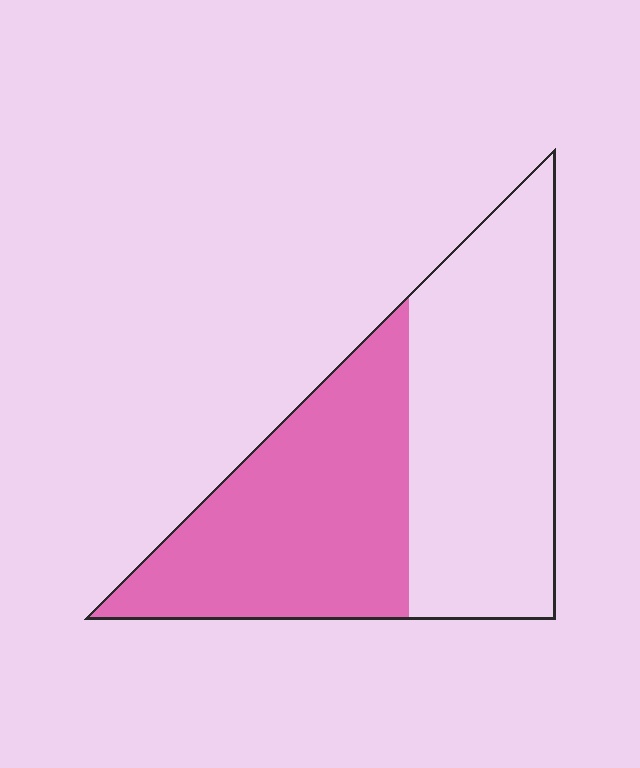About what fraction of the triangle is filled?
About one half (1/2).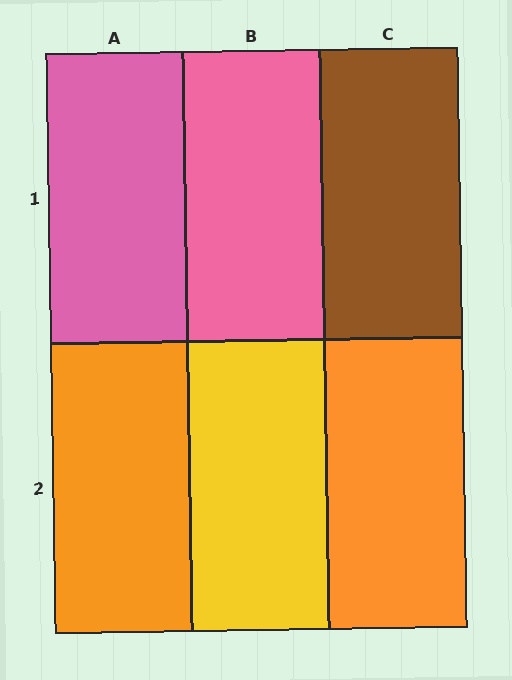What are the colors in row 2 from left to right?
Orange, yellow, orange.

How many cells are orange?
2 cells are orange.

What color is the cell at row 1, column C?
Brown.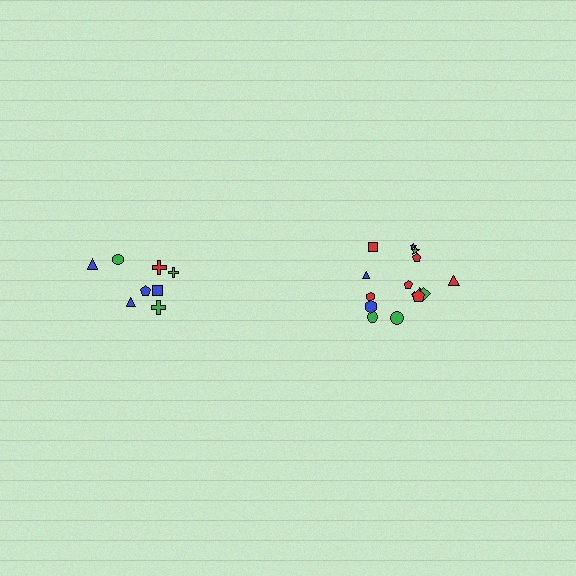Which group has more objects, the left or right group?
The right group.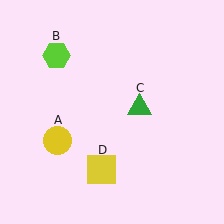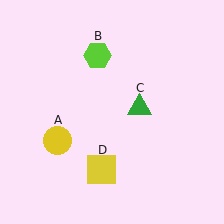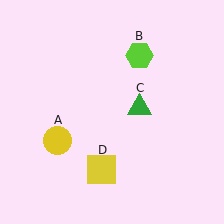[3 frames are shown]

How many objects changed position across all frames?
1 object changed position: lime hexagon (object B).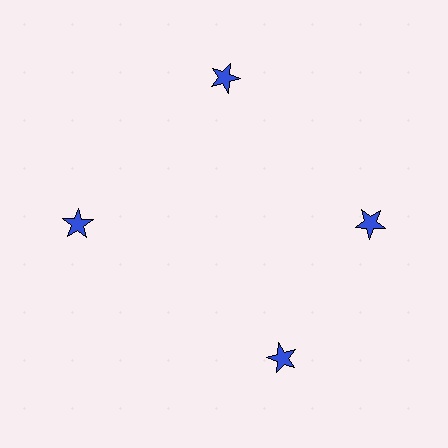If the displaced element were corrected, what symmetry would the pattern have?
It would have 4-fold rotational symmetry — the pattern would map onto itself every 90 degrees.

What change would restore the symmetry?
The symmetry would be restored by rotating it back into even spacing with its neighbors so that all 4 stars sit at equal angles and equal distance from the center.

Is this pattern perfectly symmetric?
No. The 4 blue stars are arranged in a ring, but one element near the 6 o'clock position is rotated out of alignment along the ring, breaking the 4-fold rotational symmetry.